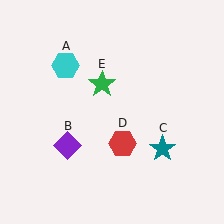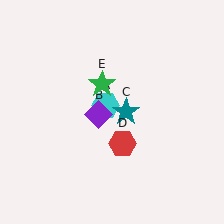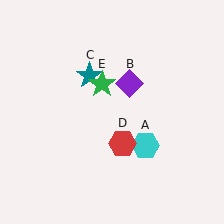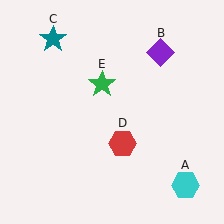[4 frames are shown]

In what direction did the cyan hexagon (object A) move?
The cyan hexagon (object A) moved down and to the right.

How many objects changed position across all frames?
3 objects changed position: cyan hexagon (object A), purple diamond (object B), teal star (object C).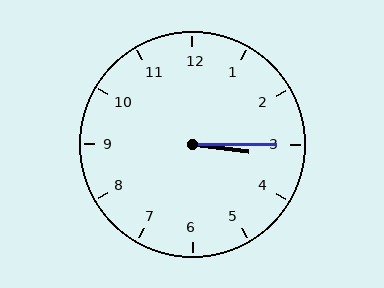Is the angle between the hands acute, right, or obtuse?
It is acute.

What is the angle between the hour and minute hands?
Approximately 8 degrees.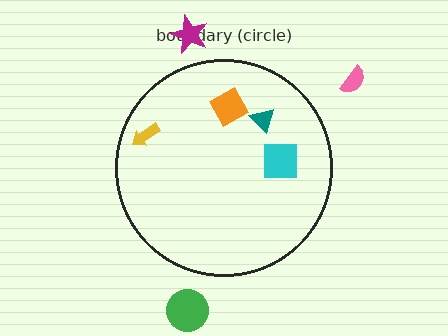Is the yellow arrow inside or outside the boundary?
Inside.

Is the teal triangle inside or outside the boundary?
Inside.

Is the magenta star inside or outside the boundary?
Outside.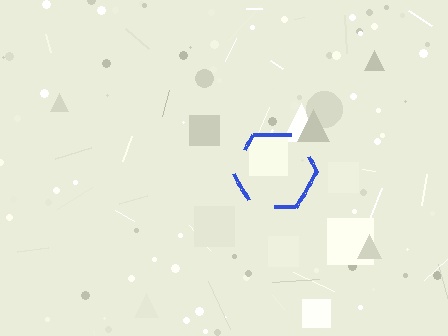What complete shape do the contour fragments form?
The contour fragments form a hexagon.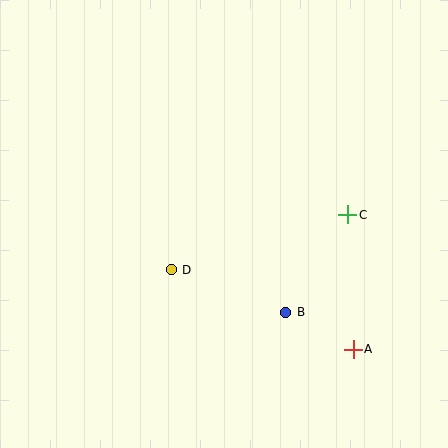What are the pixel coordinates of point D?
Point D is at (171, 270).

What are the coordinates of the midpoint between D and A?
The midpoint between D and A is at (262, 310).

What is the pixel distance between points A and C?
The distance between A and C is 135 pixels.